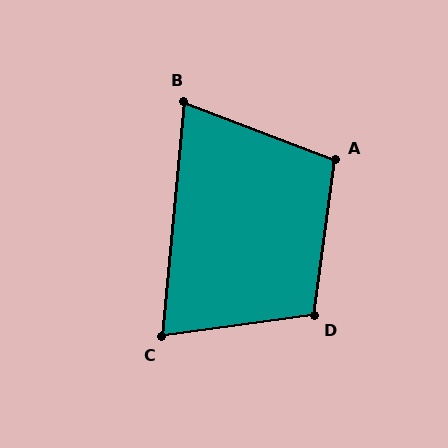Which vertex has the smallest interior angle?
B, at approximately 75 degrees.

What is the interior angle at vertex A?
Approximately 103 degrees (obtuse).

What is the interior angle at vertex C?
Approximately 77 degrees (acute).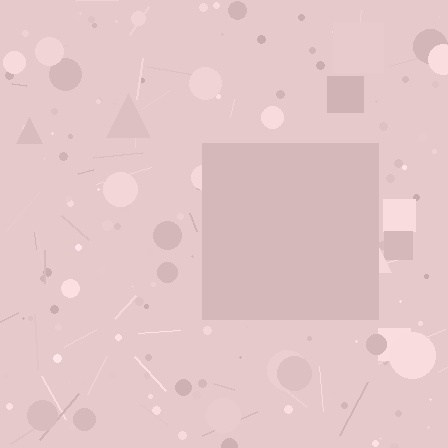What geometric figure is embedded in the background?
A square is embedded in the background.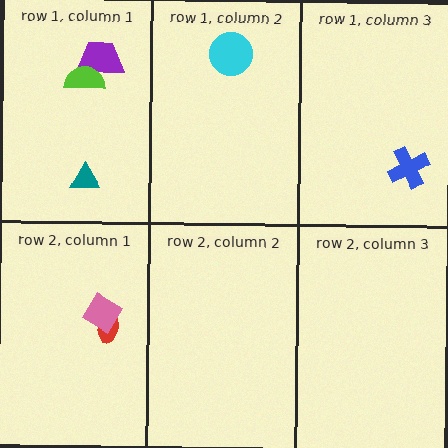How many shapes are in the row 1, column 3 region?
1.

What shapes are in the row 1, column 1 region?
The purple trapezoid, the teal triangle, the lime semicircle.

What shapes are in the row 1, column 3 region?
The blue cross.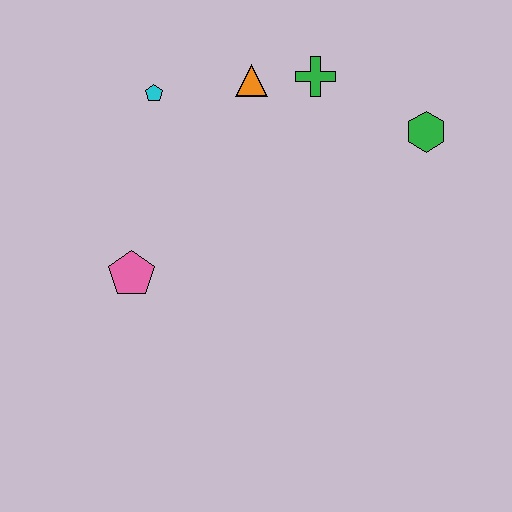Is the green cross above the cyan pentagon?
Yes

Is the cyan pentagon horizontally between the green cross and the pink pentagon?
Yes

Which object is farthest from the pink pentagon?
The green hexagon is farthest from the pink pentagon.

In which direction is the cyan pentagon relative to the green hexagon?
The cyan pentagon is to the left of the green hexagon.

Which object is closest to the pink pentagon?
The cyan pentagon is closest to the pink pentagon.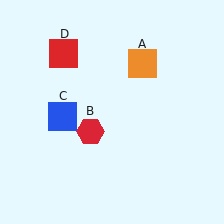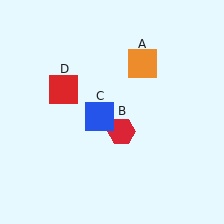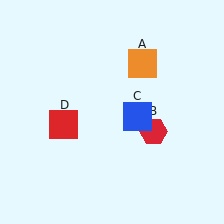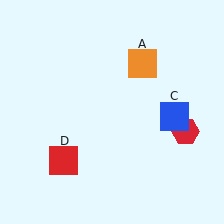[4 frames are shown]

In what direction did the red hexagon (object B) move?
The red hexagon (object B) moved right.